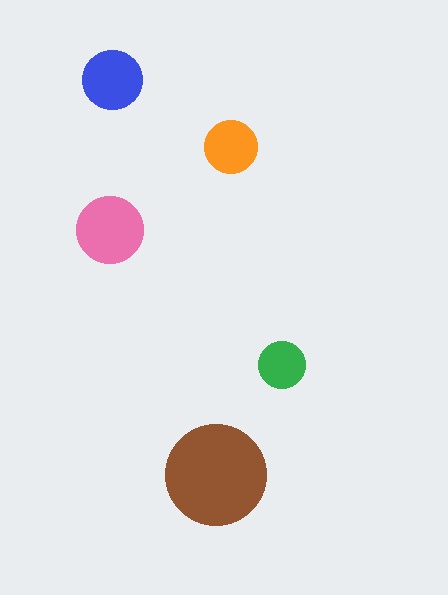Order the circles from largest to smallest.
the brown one, the pink one, the blue one, the orange one, the green one.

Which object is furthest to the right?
The green circle is rightmost.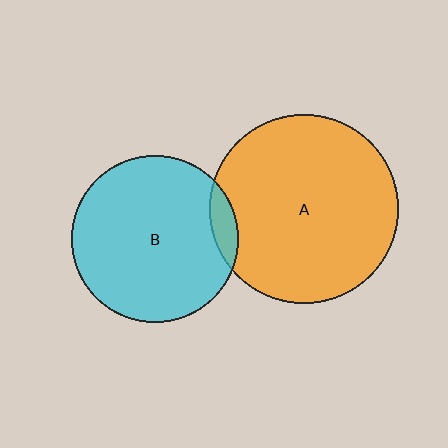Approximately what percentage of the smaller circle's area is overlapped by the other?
Approximately 5%.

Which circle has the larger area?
Circle A (orange).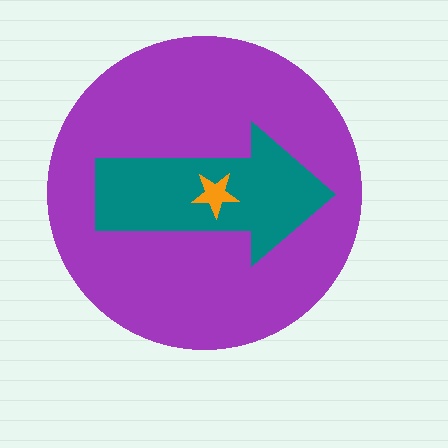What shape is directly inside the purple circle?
The teal arrow.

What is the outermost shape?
The purple circle.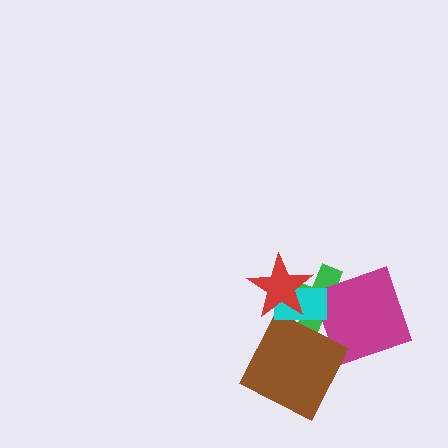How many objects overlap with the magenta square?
1 object overlaps with the magenta square.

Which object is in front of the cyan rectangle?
The red star is in front of the cyan rectangle.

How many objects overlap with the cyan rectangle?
2 objects overlap with the cyan rectangle.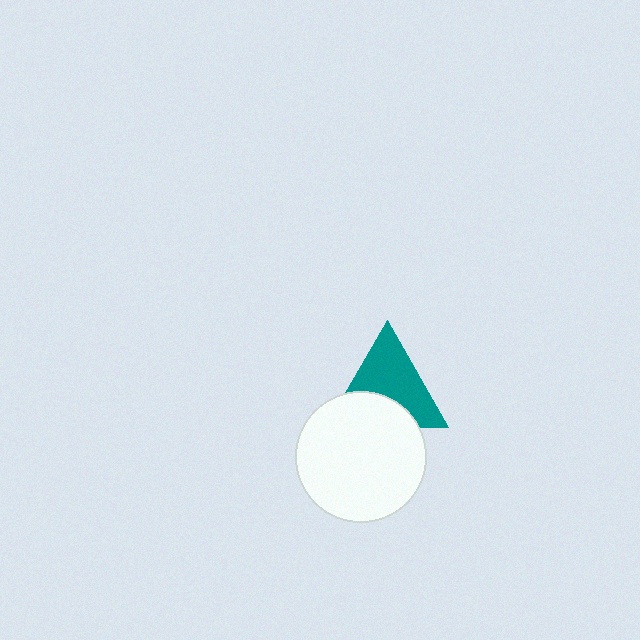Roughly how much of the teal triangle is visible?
About half of it is visible (roughly 63%).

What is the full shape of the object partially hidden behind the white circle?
The partially hidden object is a teal triangle.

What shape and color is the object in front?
The object in front is a white circle.